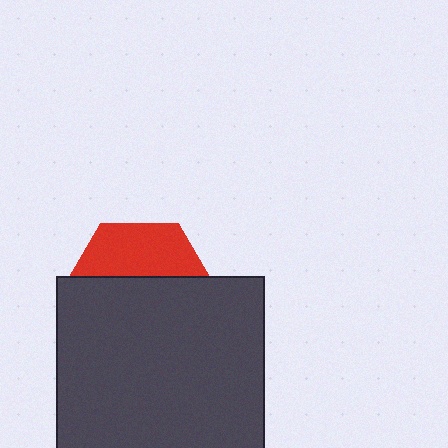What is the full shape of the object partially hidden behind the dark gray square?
The partially hidden object is a red hexagon.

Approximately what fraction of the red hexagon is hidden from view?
Roughly 64% of the red hexagon is hidden behind the dark gray square.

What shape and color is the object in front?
The object in front is a dark gray square.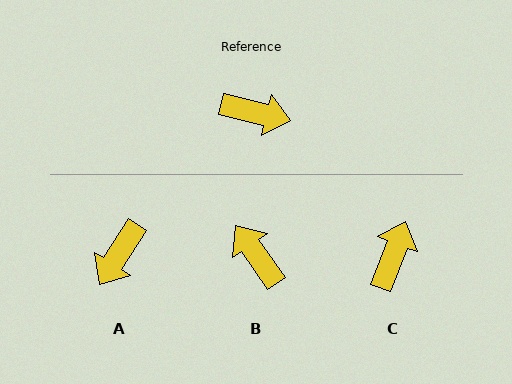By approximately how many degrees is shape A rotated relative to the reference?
Approximately 109 degrees clockwise.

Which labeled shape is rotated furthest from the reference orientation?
B, about 138 degrees away.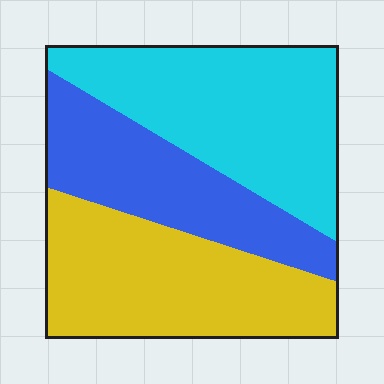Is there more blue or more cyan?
Cyan.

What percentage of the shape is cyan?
Cyan takes up about three eighths (3/8) of the shape.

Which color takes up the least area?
Blue, at roughly 25%.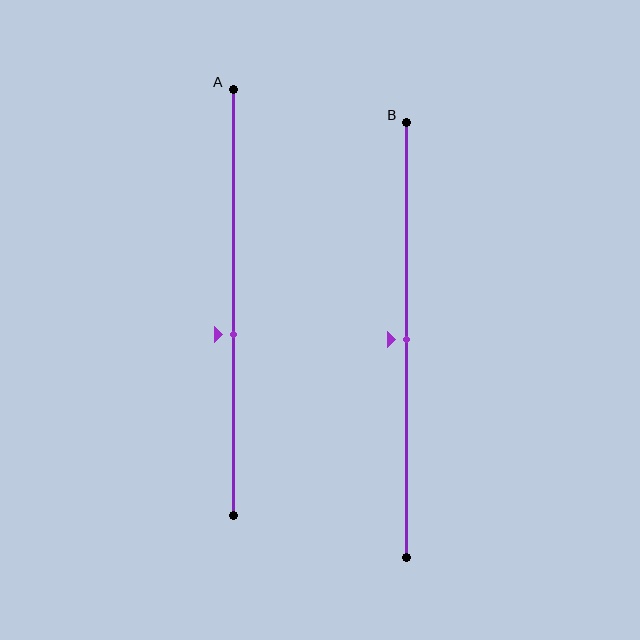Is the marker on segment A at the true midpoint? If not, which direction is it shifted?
No, the marker on segment A is shifted downward by about 8% of the segment length.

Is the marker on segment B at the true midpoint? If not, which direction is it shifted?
Yes, the marker on segment B is at the true midpoint.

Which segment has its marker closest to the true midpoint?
Segment B has its marker closest to the true midpoint.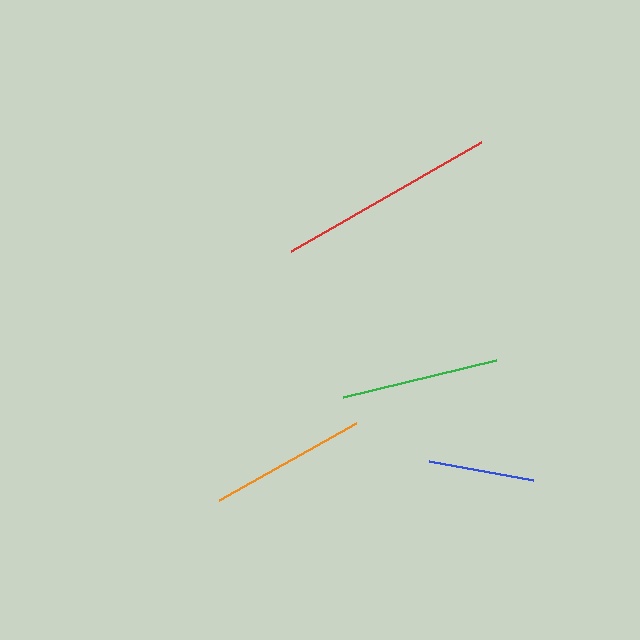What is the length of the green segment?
The green segment is approximately 157 pixels long.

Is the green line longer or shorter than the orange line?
The orange line is longer than the green line.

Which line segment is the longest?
The red line is the longest at approximately 218 pixels.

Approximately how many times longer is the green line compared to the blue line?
The green line is approximately 1.5 times the length of the blue line.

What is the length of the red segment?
The red segment is approximately 218 pixels long.